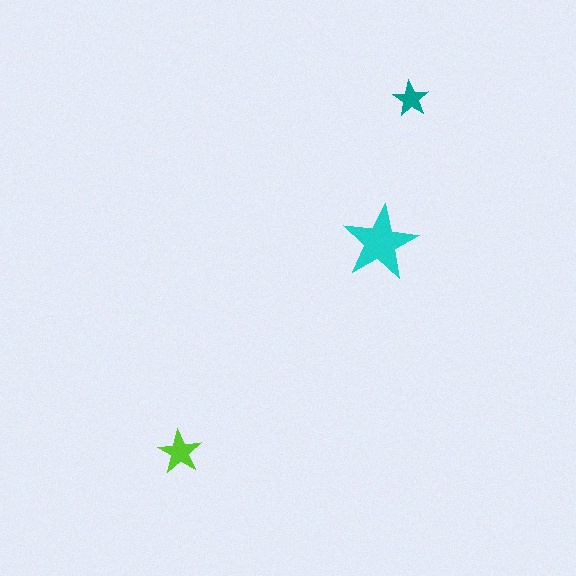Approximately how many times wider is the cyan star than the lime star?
About 1.5 times wider.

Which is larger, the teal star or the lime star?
The lime one.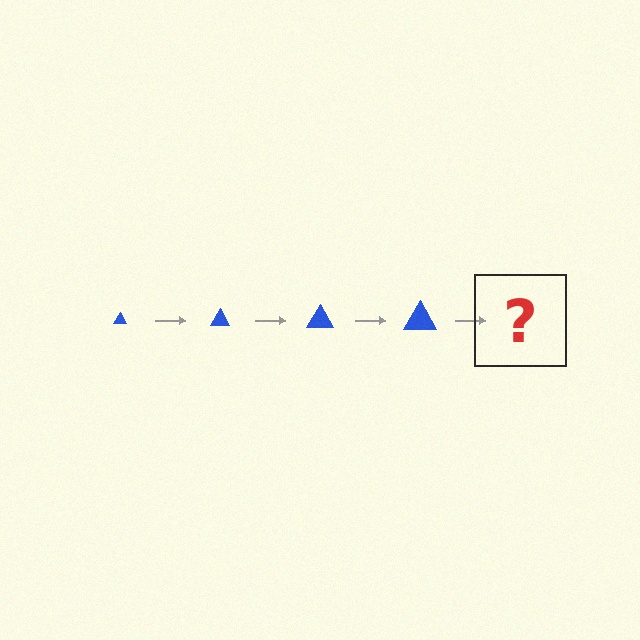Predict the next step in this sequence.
The next step is a blue triangle, larger than the previous one.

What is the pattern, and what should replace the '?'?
The pattern is that the triangle gets progressively larger each step. The '?' should be a blue triangle, larger than the previous one.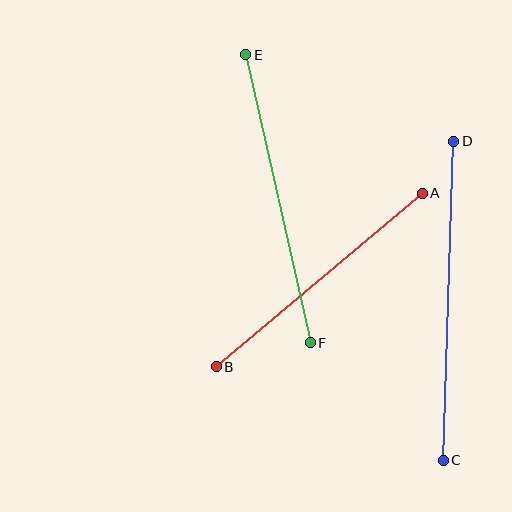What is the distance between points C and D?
The distance is approximately 319 pixels.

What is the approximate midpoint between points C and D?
The midpoint is at approximately (448, 301) pixels.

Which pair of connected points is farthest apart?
Points C and D are farthest apart.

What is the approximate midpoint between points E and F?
The midpoint is at approximately (278, 199) pixels.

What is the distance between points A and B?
The distance is approximately 269 pixels.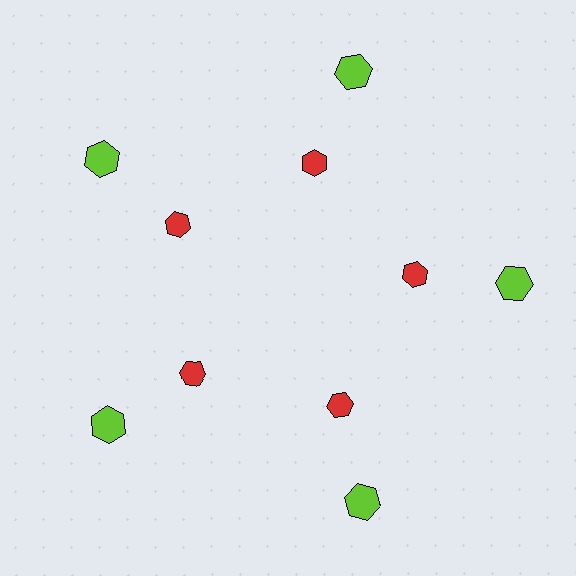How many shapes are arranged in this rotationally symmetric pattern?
There are 10 shapes, arranged in 5 groups of 2.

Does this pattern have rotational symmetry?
Yes, this pattern has 5-fold rotational symmetry. It looks the same after rotating 72 degrees around the center.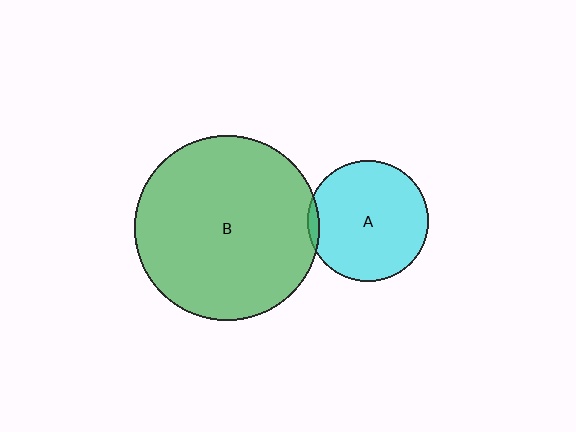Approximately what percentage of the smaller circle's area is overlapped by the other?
Approximately 5%.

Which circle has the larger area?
Circle B (green).